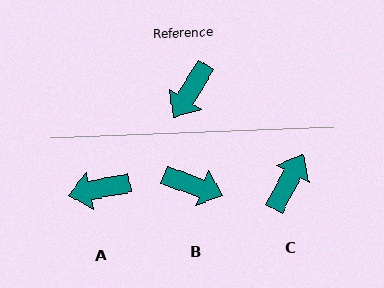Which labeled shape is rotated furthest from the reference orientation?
C, about 176 degrees away.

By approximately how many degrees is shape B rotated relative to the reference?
Approximately 102 degrees counter-clockwise.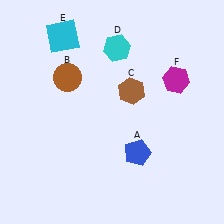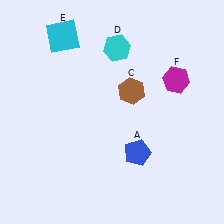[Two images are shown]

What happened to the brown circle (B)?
The brown circle (B) was removed in Image 2. It was in the top-left area of Image 1.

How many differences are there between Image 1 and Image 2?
There is 1 difference between the two images.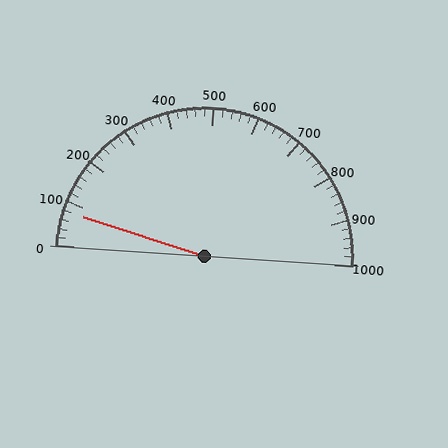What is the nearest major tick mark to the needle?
The nearest major tick mark is 100.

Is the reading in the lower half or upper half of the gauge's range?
The reading is in the lower half of the range (0 to 1000).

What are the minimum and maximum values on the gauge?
The gauge ranges from 0 to 1000.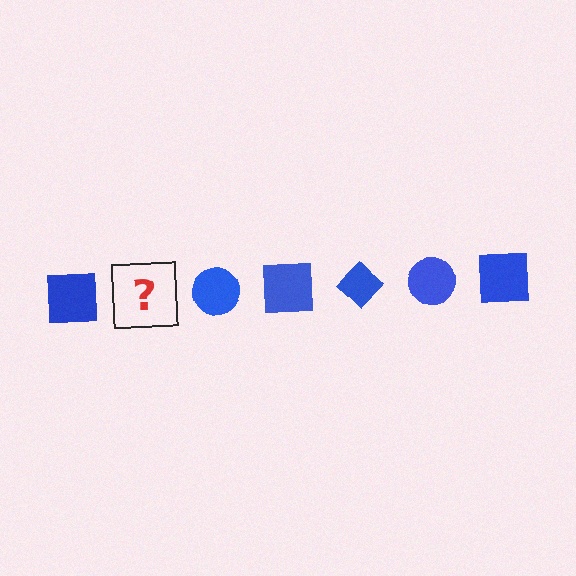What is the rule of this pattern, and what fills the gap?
The rule is that the pattern cycles through square, diamond, circle shapes in blue. The gap should be filled with a blue diamond.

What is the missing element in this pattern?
The missing element is a blue diamond.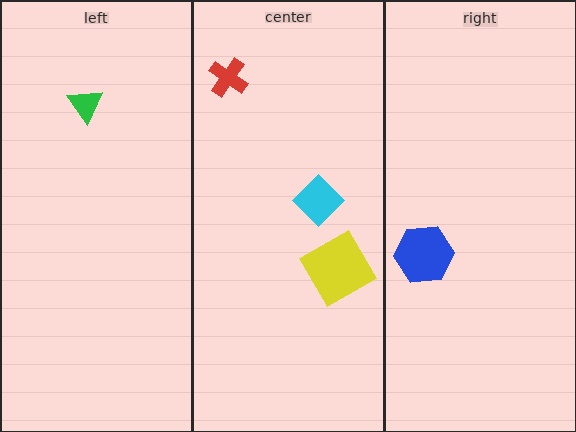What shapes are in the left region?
The green triangle.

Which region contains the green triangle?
The left region.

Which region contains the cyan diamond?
The center region.